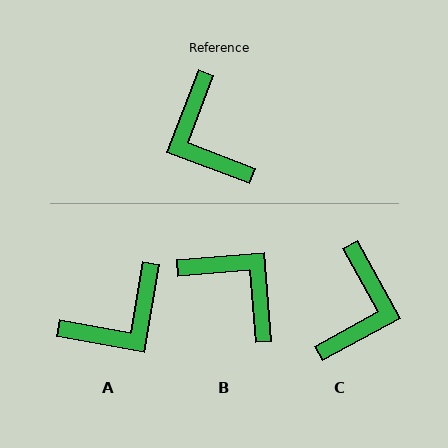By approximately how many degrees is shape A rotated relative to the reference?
Approximately 101 degrees counter-clockwise.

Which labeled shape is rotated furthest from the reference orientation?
B, about 155 degrees away.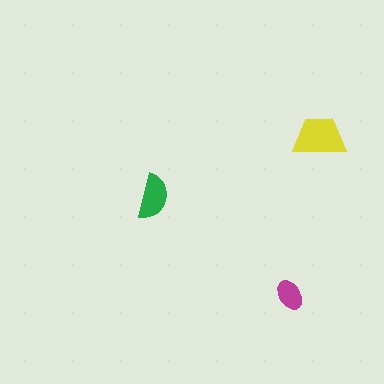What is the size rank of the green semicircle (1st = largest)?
2nd.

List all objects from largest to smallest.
The yellow trapezoid, the green semicircle, the magenta ellipse.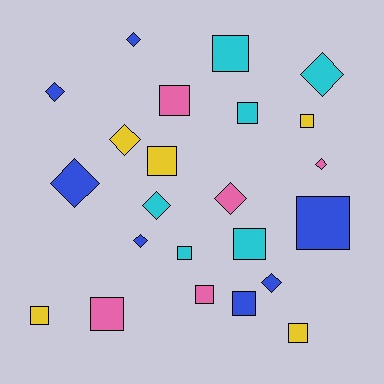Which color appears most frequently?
Blue, with 7 objects.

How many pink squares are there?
There are 3 pink squares.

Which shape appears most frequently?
Square, with 13 objects.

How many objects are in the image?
There are 23 objects.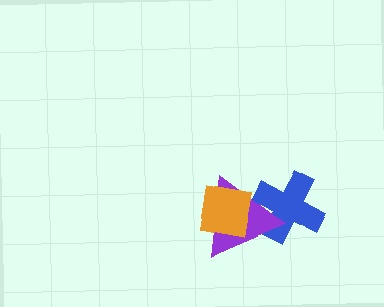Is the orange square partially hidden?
No, no other shape covers it.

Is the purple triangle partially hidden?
Yes, it is partially covered by another shape.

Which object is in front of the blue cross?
The purple triangle is in front of the blue cross.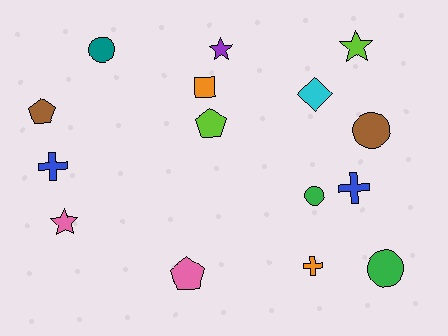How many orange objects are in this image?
There are 2 orange objects.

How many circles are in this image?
There are 4 circles.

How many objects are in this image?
There are 15 objects.